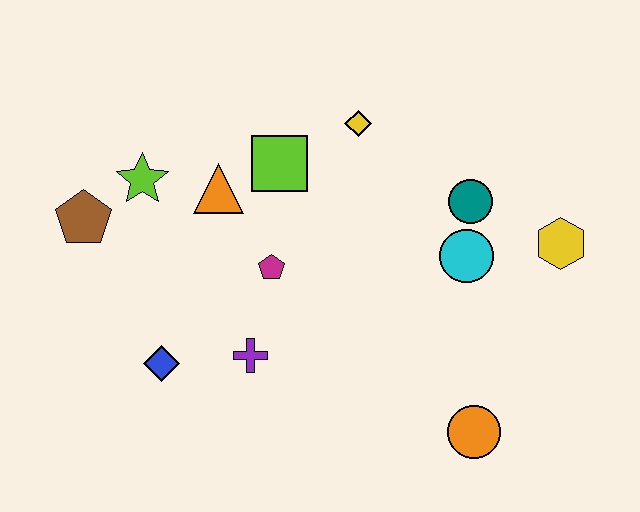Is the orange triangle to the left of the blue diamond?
No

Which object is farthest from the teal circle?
The brown pentagon is farthest from the teal circle.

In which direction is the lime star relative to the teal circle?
The lime star is to the left of the teal circle.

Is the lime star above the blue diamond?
Yes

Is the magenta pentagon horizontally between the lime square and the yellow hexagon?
No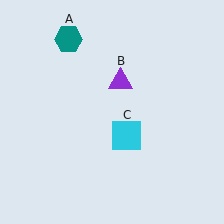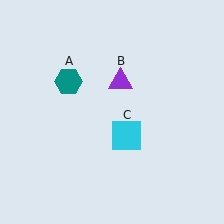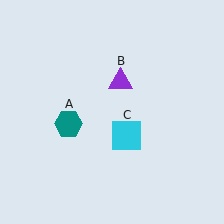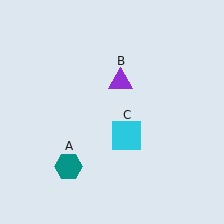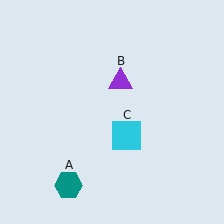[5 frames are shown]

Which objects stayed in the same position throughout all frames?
Purple triangle (object B) and cyan square (object C) remained stationary.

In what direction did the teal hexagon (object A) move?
The teal hexagon (object A) moved down.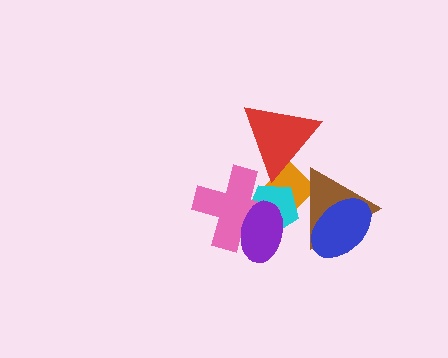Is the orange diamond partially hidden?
Yes, it is partially covered by another shape.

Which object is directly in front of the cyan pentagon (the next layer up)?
The pink cross is directly in front of the cyan pentagon.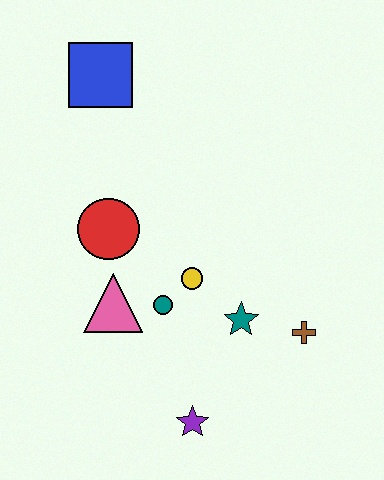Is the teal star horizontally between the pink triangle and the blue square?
No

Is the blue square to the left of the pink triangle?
Yes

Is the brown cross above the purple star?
Yes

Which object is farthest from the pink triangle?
The blue square is farthest from the pink triangle.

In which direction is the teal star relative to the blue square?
The teal star is below the blue square.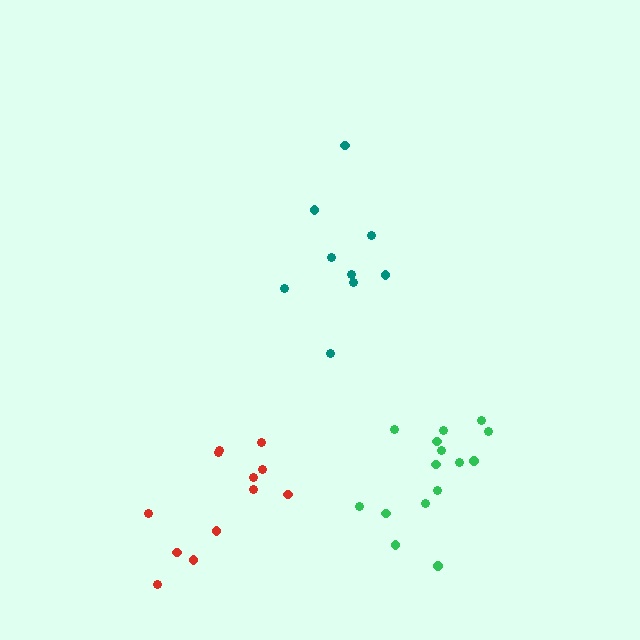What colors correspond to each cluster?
The clusters are colored: teal, red, green.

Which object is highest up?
The teal cluster is topmost.